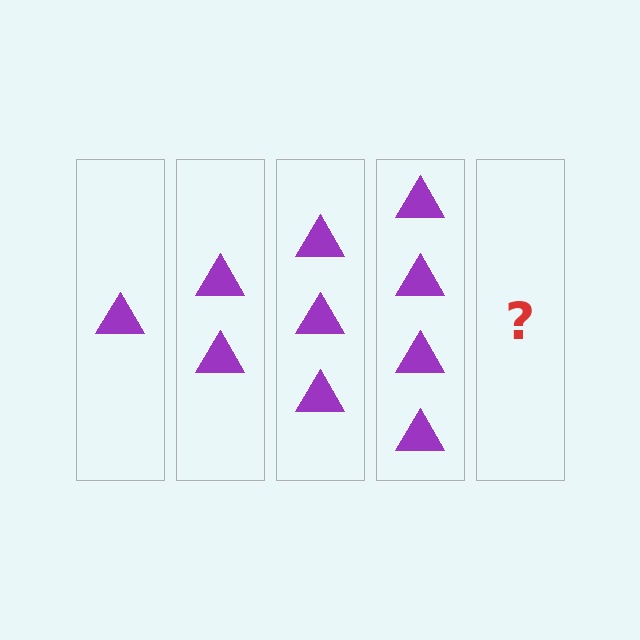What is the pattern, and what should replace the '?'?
The pattern is that each step adds one more triangle. The '?' should be 5 triangles.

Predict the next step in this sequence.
The next step is 5 triangles.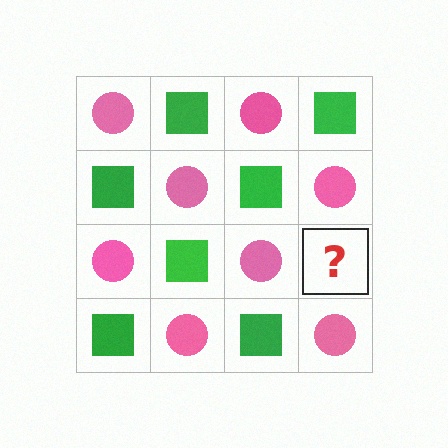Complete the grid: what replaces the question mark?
The question mark should be replaced with a green square.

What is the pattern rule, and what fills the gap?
The rule is that it alternates pink circle and green square in a checkerboard pattern. The gap should be filled with a green square.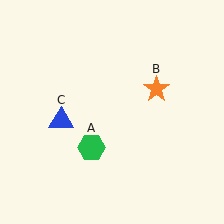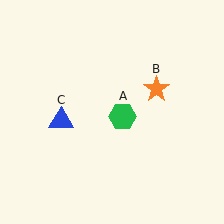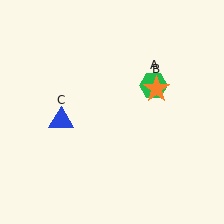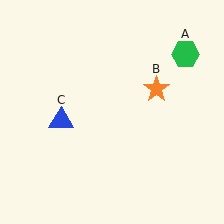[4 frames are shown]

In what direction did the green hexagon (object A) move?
The green hexagon (object A) moved up and to the right.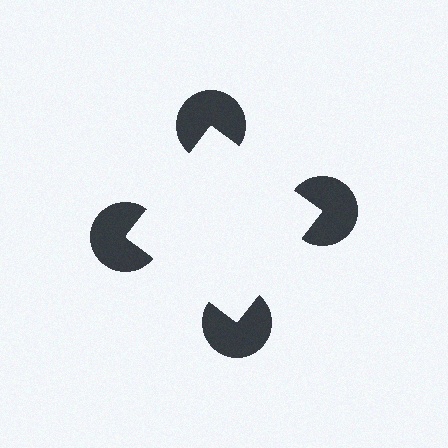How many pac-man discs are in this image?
There are 4 — one at each vertex of the illusory square.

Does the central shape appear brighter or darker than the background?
It typically appears slightly brighter than the background, even though no actual brightness change is drawn.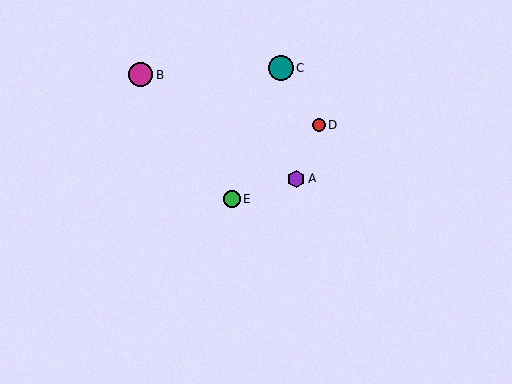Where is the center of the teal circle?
The center of the teal circle is at (280, 68).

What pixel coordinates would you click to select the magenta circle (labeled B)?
Click at (141, 75) to select the magenta circle B.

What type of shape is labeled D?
Shape D is a red circle.